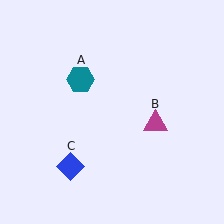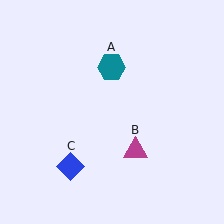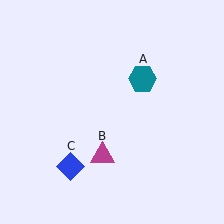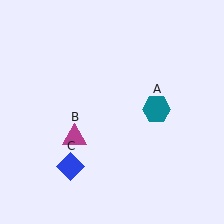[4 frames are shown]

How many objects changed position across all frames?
2 objects changed position: teal hexagon (object A), magenta triangle (object B).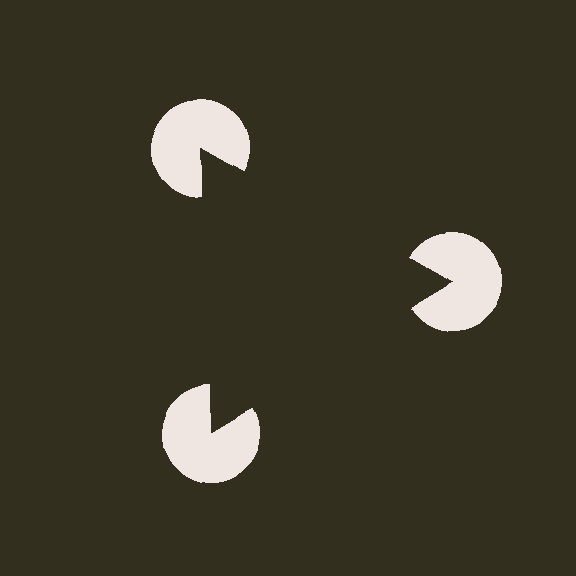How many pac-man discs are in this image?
There are 3 — one at each vertex of the illusory triangle.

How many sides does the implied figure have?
3 sides.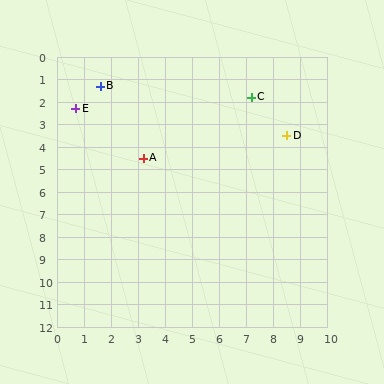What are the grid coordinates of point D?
Point D is at approximately (8.5, 3.5).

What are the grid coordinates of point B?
Point B is at approximately (1.6, 1.3).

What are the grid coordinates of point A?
Point A is at approximately (3.2, 4.5).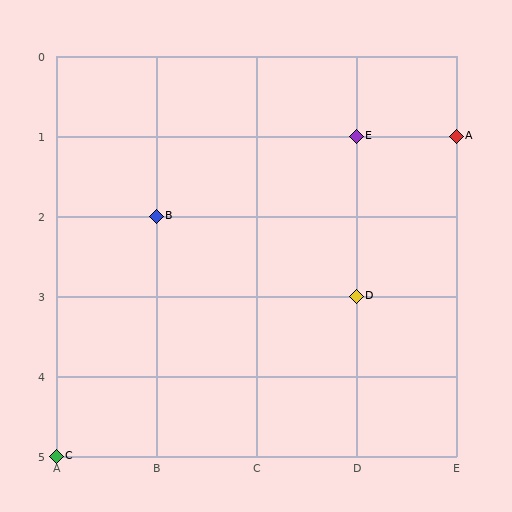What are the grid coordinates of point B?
Point B is at grid coordinates (B, 2).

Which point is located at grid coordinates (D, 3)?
Point D is at (D, 3).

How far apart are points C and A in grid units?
Points C and A are 4 columns and 4 rows apart (about 5.7 grid units diagonally).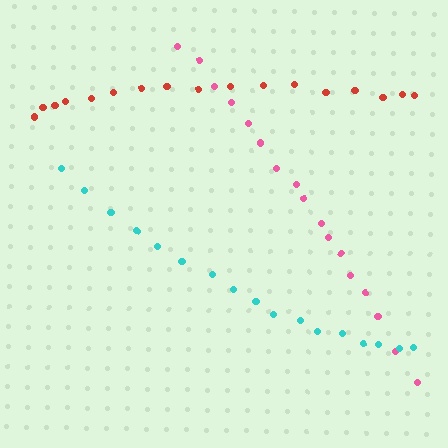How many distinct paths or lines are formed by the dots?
There are 3 distinct paths.